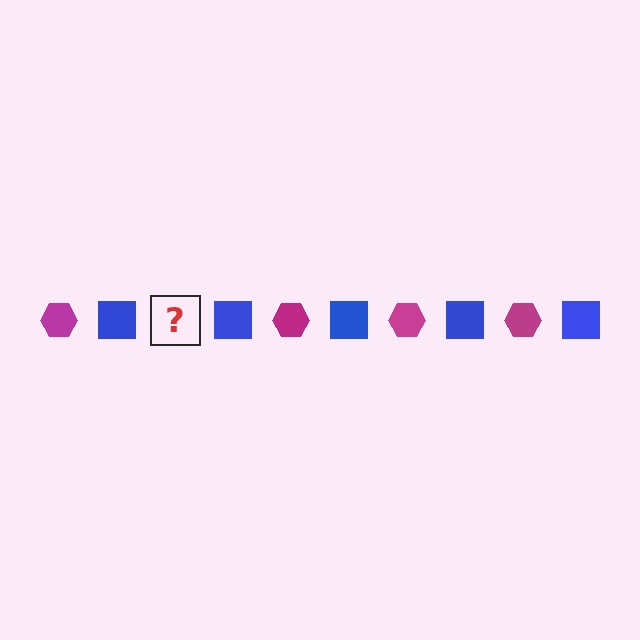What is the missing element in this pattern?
The missing element is a magenta hexagon.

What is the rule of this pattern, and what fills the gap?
The rule is that the pattern alternates between magenta hexagon and blue square. The gap should be filled with a magenta hexagon.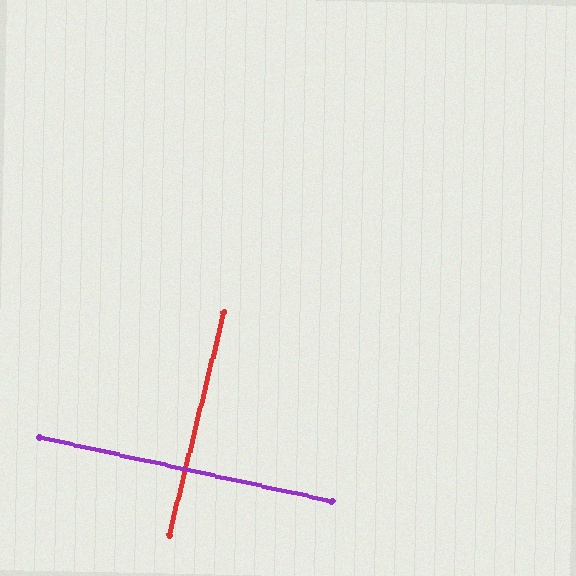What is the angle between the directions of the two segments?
Approximately 89 degrees.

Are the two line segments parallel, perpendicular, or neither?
Perpendicular — they meet at approximately 89°.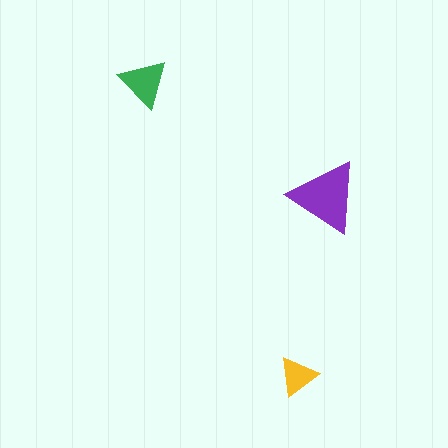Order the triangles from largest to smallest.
the purple one, the green one, the yellow one.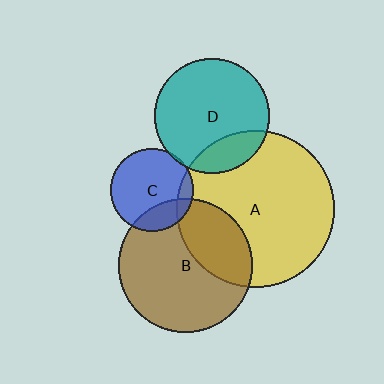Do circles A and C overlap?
Yes.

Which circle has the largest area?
Circle A (yellow).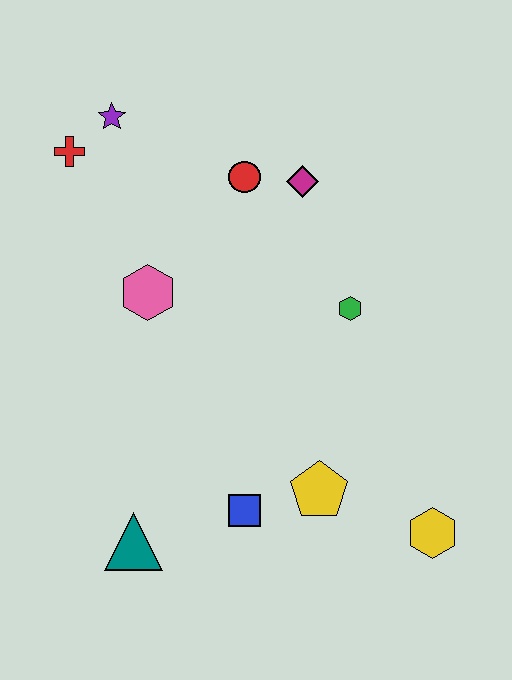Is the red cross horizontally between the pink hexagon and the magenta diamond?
No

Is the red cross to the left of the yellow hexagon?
Yes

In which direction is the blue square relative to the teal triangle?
The blue square is to the right of the teal triangle.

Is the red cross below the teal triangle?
No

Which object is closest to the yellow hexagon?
The yellow pentagon is closest to the yellow hexagon.